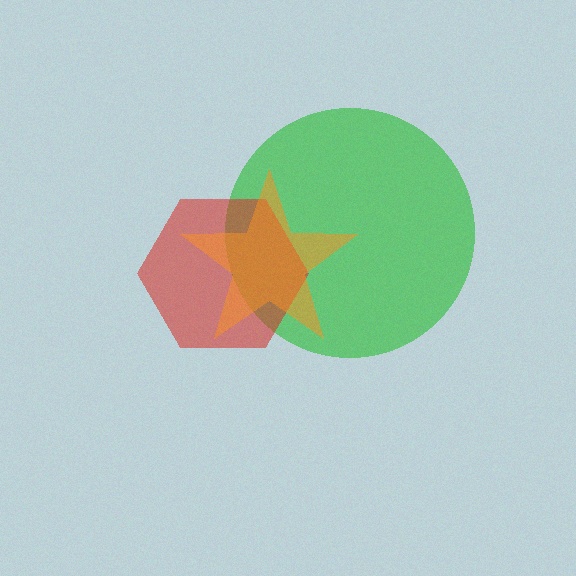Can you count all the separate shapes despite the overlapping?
Yes, there are 3 separate shapes.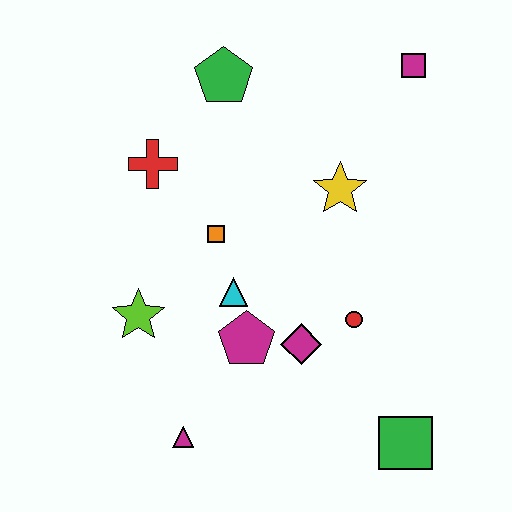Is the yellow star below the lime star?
No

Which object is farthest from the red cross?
The green square is farthest from the red cross.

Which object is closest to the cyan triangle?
The magenta pentagon is closest to the cyan triangle.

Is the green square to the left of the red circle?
No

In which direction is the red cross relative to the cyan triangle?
The red cross is above the cyan triangle.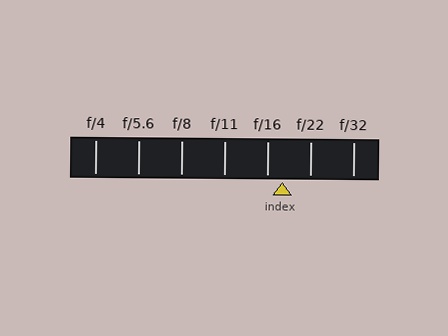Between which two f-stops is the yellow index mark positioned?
The index mark is between f/16 and f/22.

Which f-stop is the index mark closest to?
The index mark is closest to f/16.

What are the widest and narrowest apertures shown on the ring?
The widest aperture shown is f/4 and the narrowest is f/32.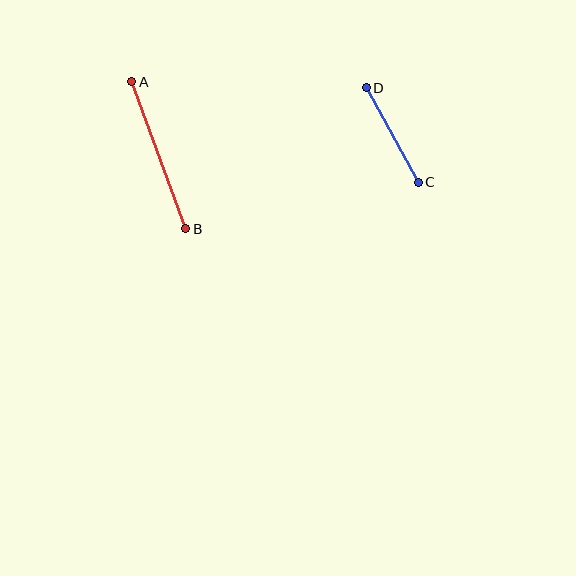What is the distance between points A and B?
The distance is approximately 157 pixels.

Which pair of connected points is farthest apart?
Points A and B are farthest apart.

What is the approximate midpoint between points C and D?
The midpoint is at approximately (392, 135) pixels.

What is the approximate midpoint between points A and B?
The midpoint is at approximately (159, 155) pixels.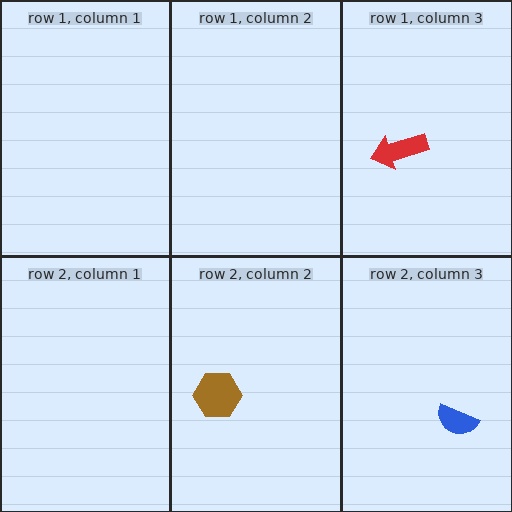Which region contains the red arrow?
The row 1, column 3 region.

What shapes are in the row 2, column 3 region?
The blue semicircle.